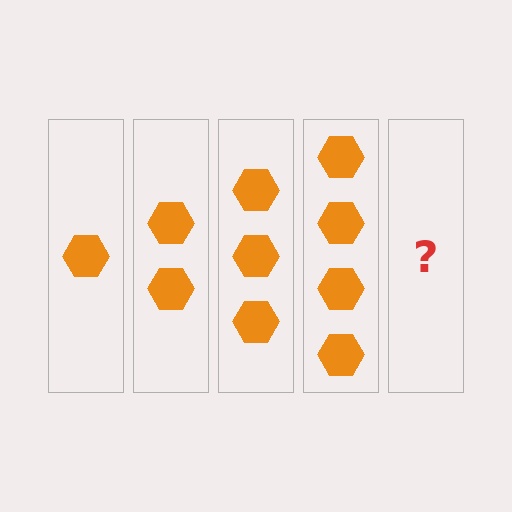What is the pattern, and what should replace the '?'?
The pattern is that each step adds one more hexagon. The '?' should be 5 hexagons.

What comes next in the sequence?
The next element should be 5 hexagons.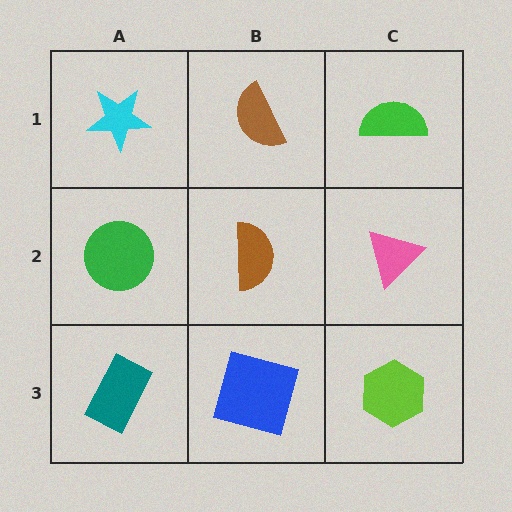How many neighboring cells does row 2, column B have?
4.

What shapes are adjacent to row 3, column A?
A green circle (row 2, column A), a blue square (row 3, column B).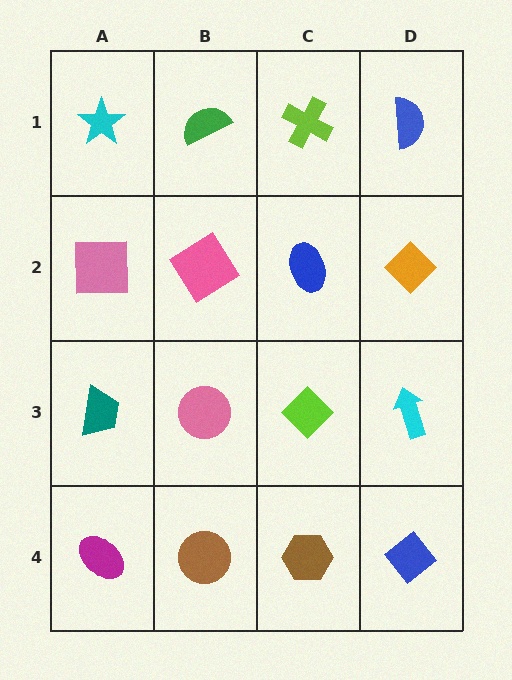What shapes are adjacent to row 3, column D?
An orange diamond (row 2, column D), a blue diamond (row 4, column D), a lime diamond (row 3, column C).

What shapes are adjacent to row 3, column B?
A pink diamond (row 2, column B), a brown circle (row 4, column B), a teal trapezoid (row 3, column A), a lime diamond (row 3, column C).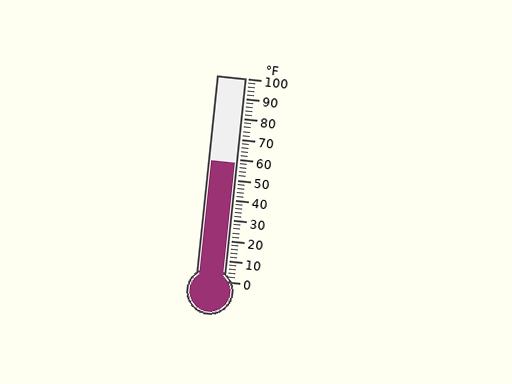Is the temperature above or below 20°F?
The temperature is above 20°F.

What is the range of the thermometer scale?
The thermometer scale ranges from 0°F to 100°F.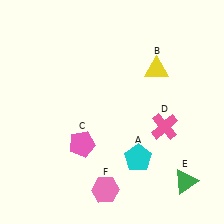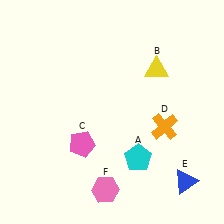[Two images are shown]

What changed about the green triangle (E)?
In Image 1, E is green. In Image 2, it changed to blue.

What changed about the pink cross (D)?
In Image 1, D is pink. In Image 2, it changed to orange.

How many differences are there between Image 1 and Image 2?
There are 2 differences between the two images.